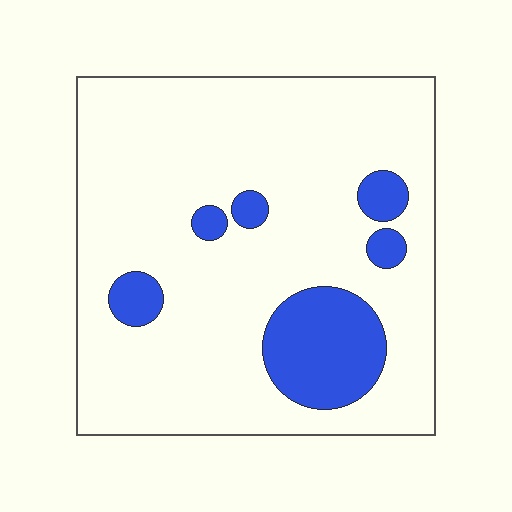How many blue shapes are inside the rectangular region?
6.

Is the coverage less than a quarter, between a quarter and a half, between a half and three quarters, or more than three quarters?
Less than a quarter.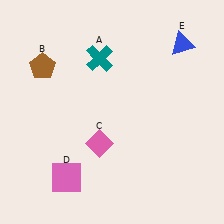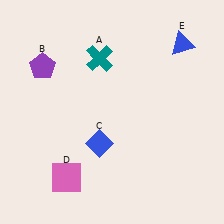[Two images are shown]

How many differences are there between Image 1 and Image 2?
There are 2 differences between the two images.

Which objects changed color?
B changed from brown to purple. C changed from pink to blue.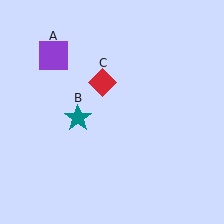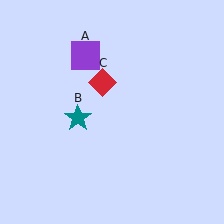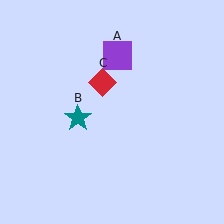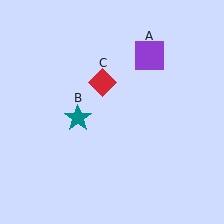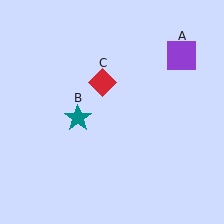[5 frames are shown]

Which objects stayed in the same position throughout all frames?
Teal star (object B) and red diamond (object C) remained stationary.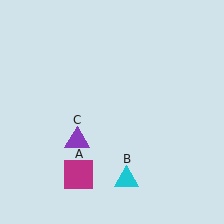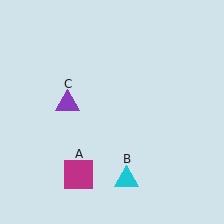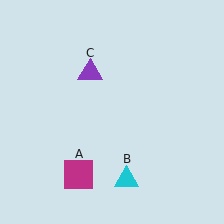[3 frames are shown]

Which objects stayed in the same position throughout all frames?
Magenta square (object A) and cyan triangle (object B) remained stationary.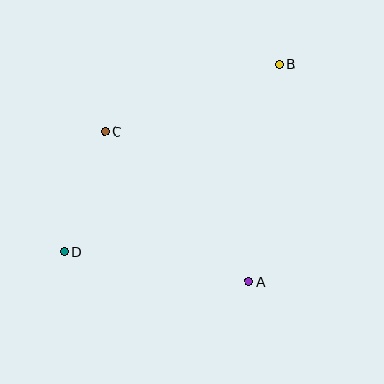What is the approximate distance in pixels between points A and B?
The distance between A and B is approximately 219 pixels.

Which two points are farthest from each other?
Points B and D are farthest from each other.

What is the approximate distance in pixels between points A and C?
The distance between A and C is approximately 208 pixels.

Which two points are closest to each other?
Points C and D are closest to each other.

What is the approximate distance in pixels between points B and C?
The distance between B and C is approximately 187 pixels.